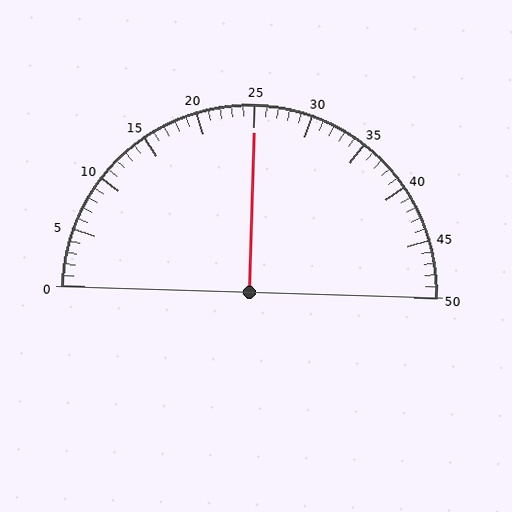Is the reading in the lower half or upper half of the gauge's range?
The reading is in the upper half of the range (0 to 50).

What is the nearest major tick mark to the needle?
The nearest major tick mark is 25.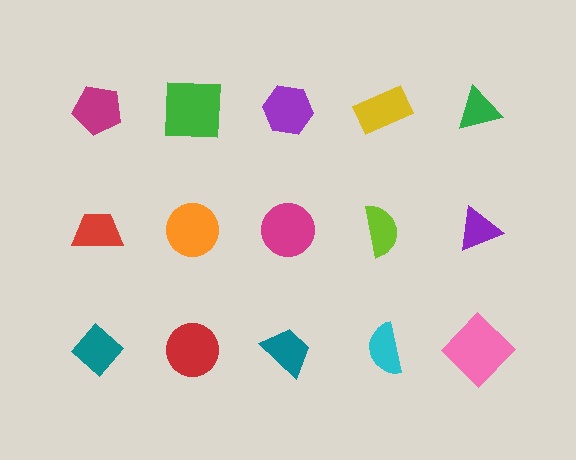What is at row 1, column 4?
A yellow rectangle.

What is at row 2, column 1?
A red trapezoid.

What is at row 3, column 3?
A teal trapezoid.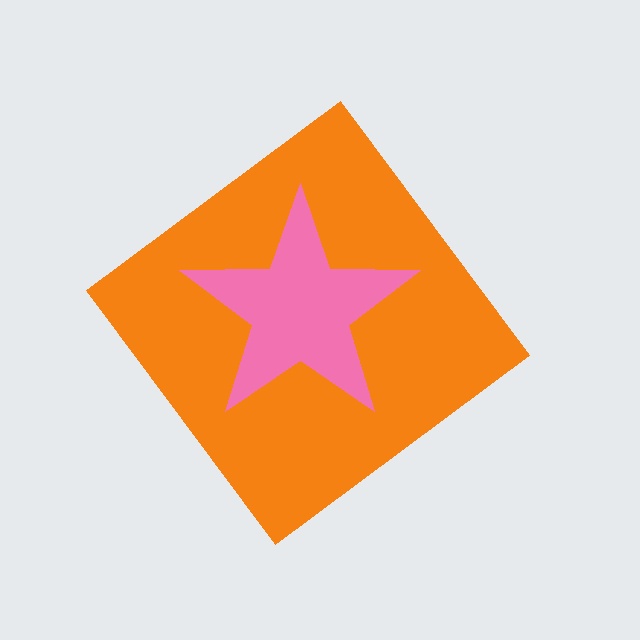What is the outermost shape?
The orange diamond.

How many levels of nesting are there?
2.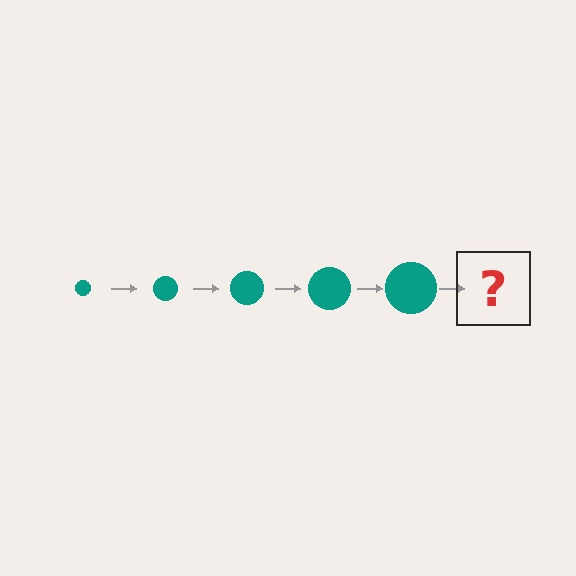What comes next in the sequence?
The next element should be a teal circle, larger than the previous one.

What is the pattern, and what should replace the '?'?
The pattern is that the circle gets progressively larger each step. The '?' should be a teal circle, larger than the previous one.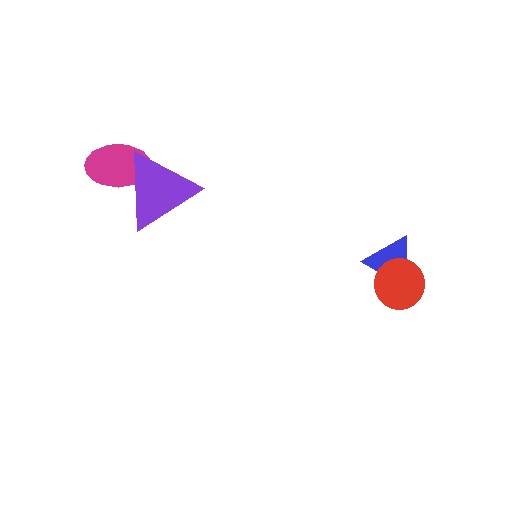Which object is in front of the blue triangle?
The red circle is in front of the blue triangle.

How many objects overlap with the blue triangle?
1 object overlaps with the blue triangle.